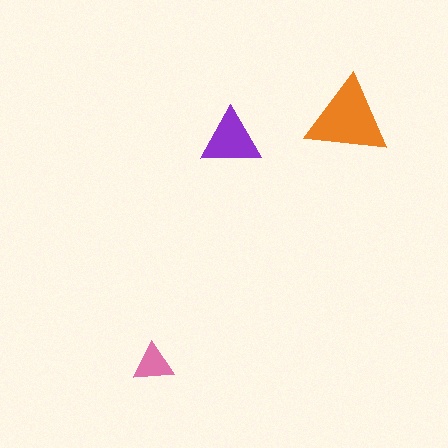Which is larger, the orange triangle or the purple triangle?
The orange one.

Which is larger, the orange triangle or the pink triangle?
The orange one.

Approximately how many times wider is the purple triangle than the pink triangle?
About 1.5 times wider.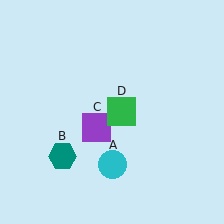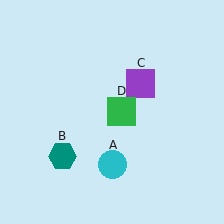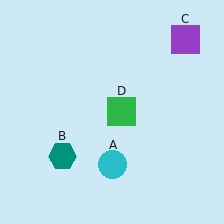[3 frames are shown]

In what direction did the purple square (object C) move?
The purple square (object C) moved up and to the right.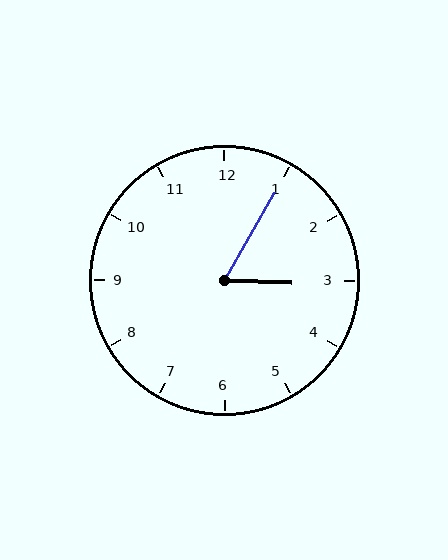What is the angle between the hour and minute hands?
Approximately 62 degrees.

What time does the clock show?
3:05.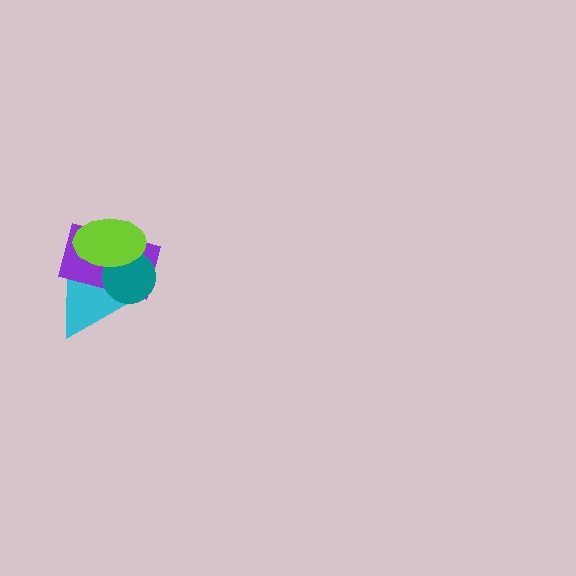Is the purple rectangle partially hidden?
Yes, it is partially covered by another shape.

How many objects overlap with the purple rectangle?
3 objects overlap with the purple rectangle.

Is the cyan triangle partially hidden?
Yes, it is partially covered by another shape.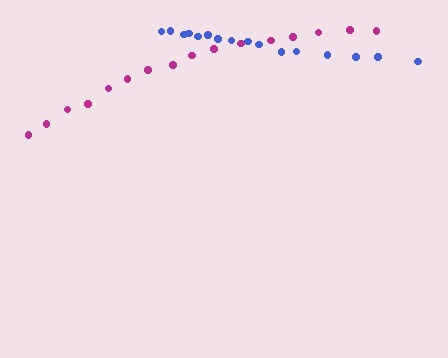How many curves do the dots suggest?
There are 2 distinct paths.